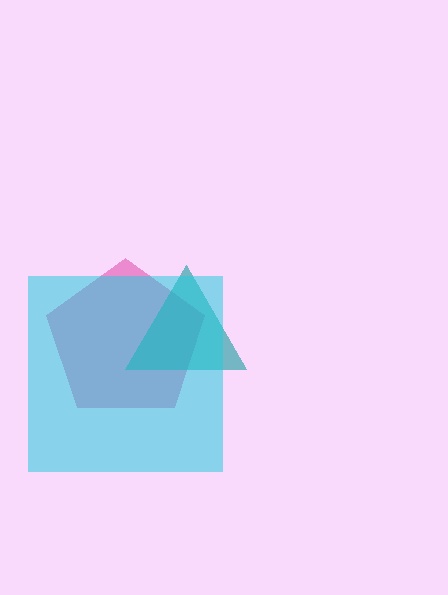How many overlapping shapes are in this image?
There are 3 overlapping shapes in the image.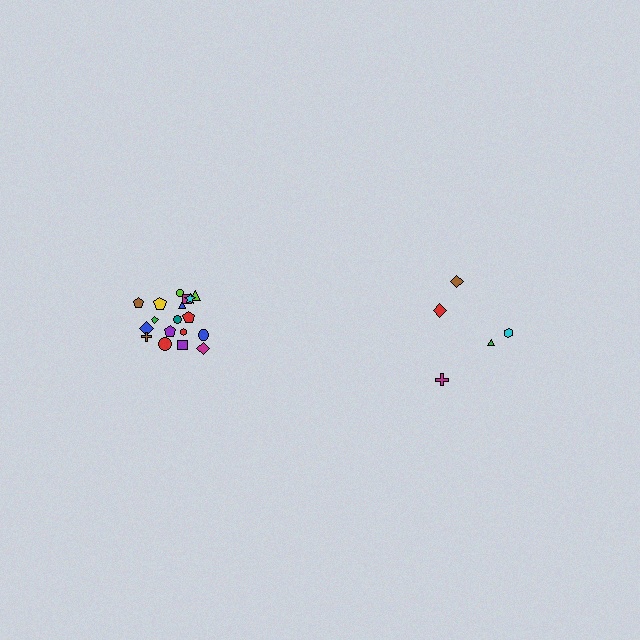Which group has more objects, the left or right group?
The left group.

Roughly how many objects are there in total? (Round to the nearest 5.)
Roughly 25 objects in total.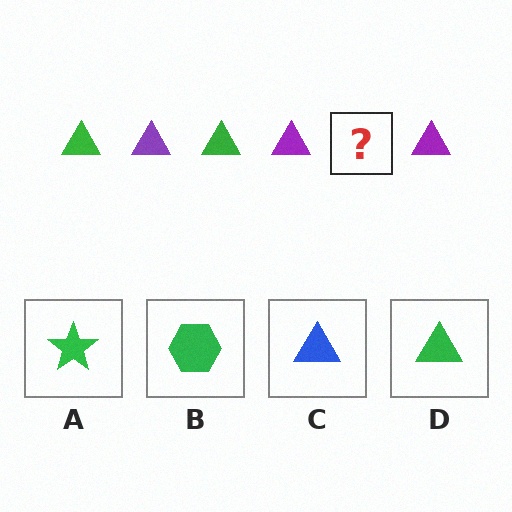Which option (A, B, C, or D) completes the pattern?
D.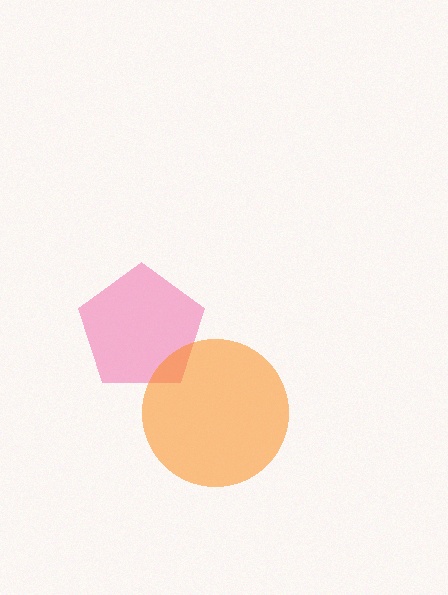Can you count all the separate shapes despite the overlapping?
Yes, there are 2 separate shapes.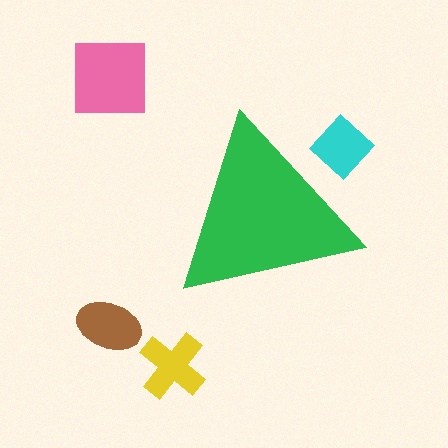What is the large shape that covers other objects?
A green triangle.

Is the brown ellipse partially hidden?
No, the brown ellipse is fully visible.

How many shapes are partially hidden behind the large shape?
1 shape is partially hidden.